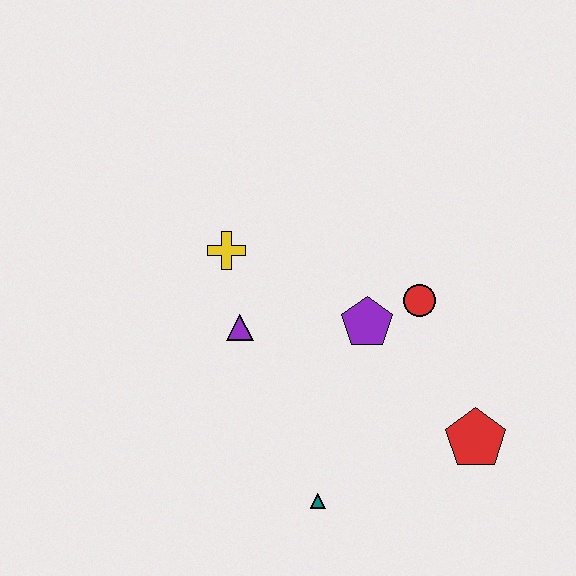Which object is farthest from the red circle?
The teal triangle is farthest from the red circle.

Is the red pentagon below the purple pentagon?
Yes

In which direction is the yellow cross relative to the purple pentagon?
The yellow cross is to the left of the purple pentagon.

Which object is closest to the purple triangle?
The yellow cross is closest to the purple triangle.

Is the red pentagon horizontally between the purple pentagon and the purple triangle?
No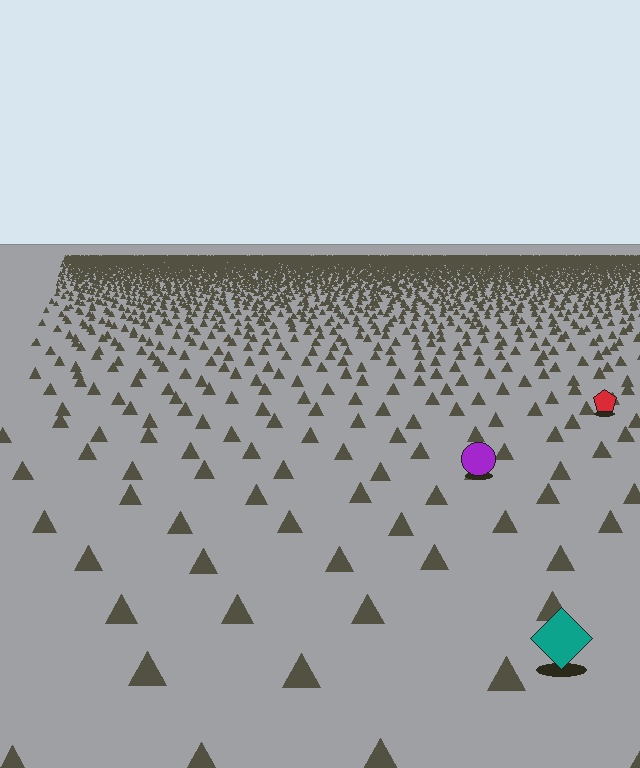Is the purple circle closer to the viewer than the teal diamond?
No. The teal diamond is closer — you can tell from the texture gradient: the ground texture is coarser near it.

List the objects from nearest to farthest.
From nearest to farthest: the teal diamond, the purple circle, the red pentagon.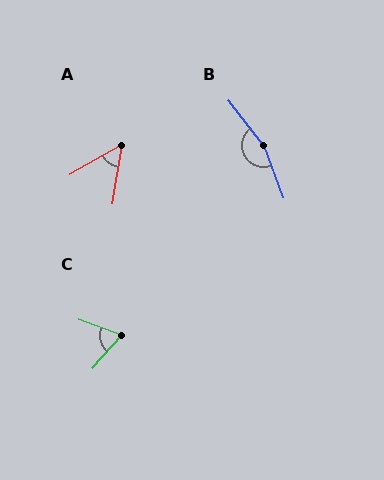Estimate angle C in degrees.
Approximately 69 degrees.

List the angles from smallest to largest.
A (51°), C (69°), B (163°).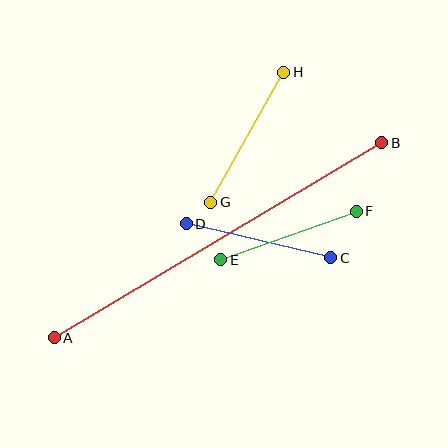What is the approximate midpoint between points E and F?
The midpoint is at approximately (288, 235) pixels.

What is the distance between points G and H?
The distance is approximately 149 pixels.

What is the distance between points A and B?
The distance is approximately 381 pixels.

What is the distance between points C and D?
The distance is approximately 148 pixels.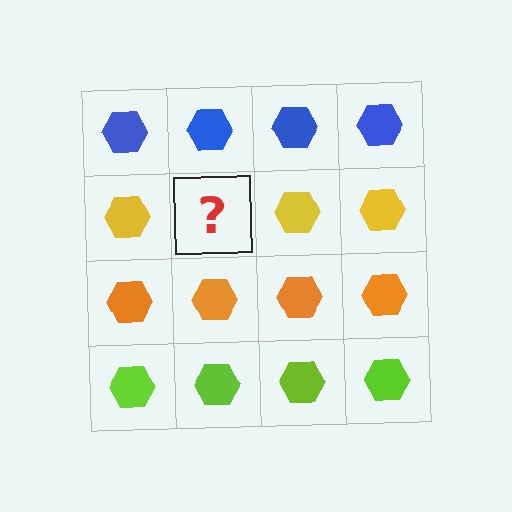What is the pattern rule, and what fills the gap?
The rule is that each row has a consistent color. The gap should be filled with a yellow hexagon.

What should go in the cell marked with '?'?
The missing cell should contain a yellow hexagon.